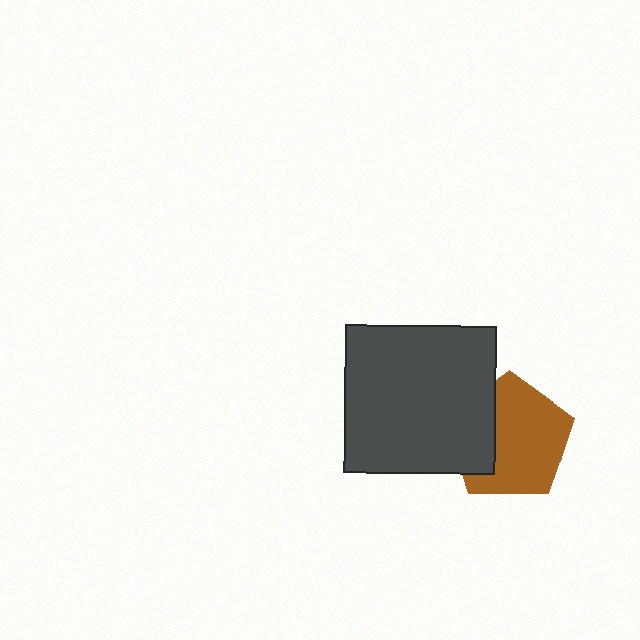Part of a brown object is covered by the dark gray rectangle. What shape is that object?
It is a pentagon.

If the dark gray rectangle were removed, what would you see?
You would see the complete brown pentagon.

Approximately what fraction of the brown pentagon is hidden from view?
Roughly 31% of the brown pentagon is hidden behind the dark gray rectangle.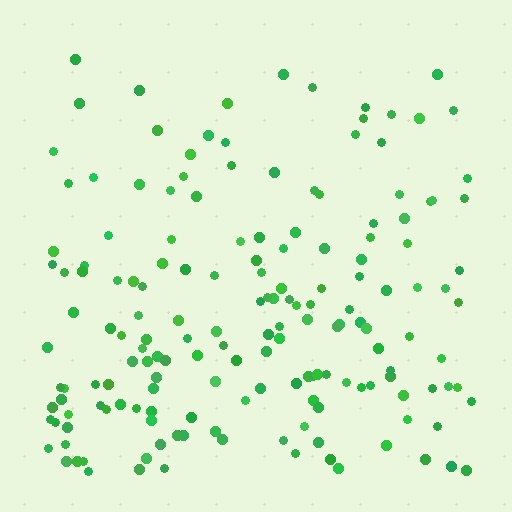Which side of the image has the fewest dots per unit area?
The top.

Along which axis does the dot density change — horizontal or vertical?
Vertical.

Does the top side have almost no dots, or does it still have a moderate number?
Still a moderate number, just noticeably fewer than the bottom.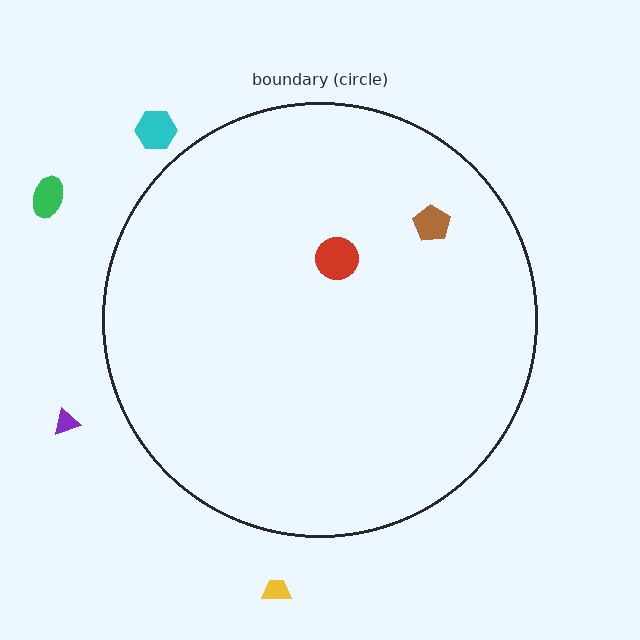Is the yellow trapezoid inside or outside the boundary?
Outside.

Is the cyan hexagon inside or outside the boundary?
Outside.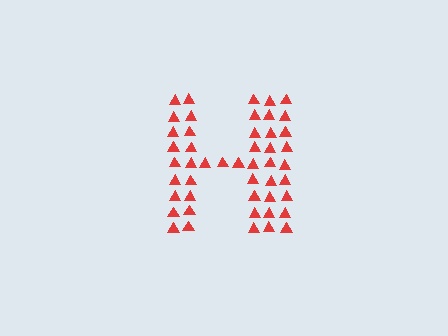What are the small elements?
The small elements are triangles.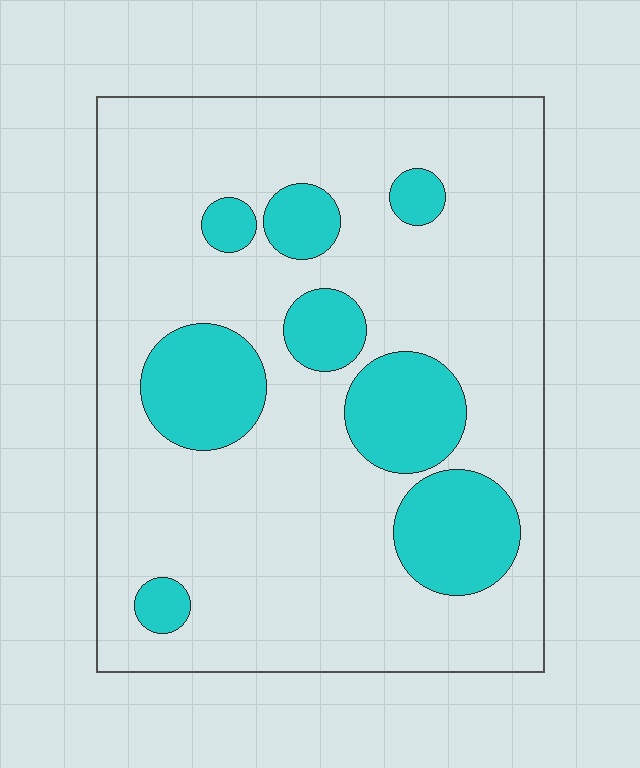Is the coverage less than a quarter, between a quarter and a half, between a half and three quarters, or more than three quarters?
Less than a quarter.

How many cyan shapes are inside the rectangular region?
8.